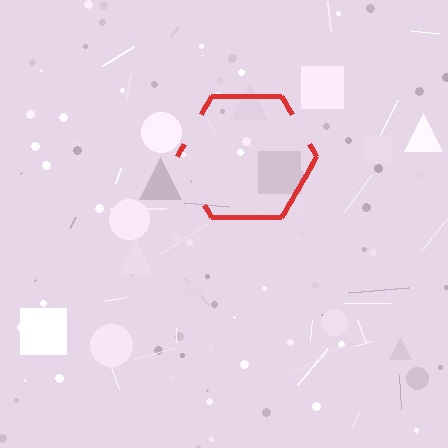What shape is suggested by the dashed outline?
The dashed outline suggests a hexagon.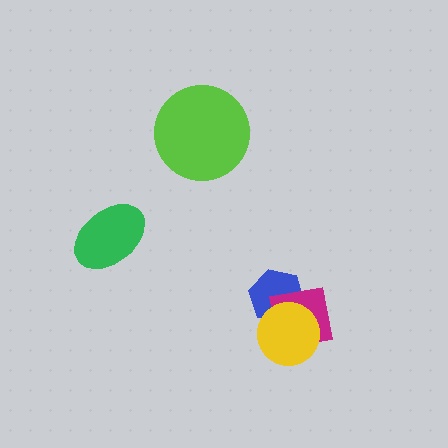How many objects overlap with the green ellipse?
0 objects overlap with the green ellipse.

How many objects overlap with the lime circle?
0 objects overlap with the lime circle.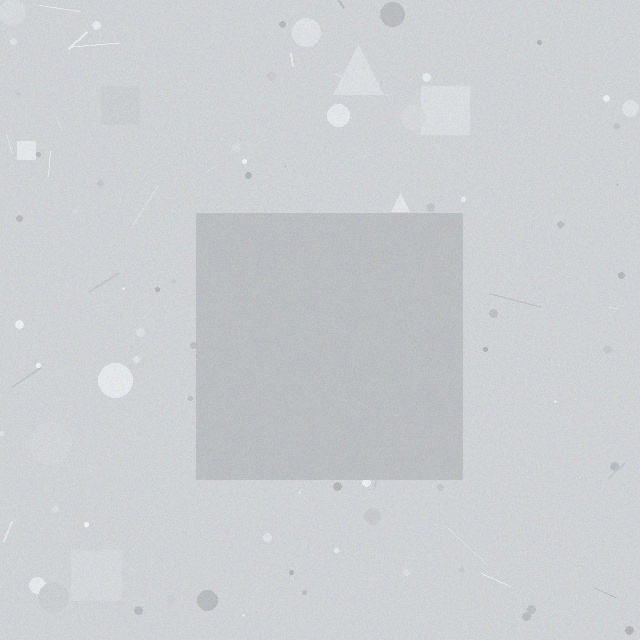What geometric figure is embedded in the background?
A square is embedded in the background.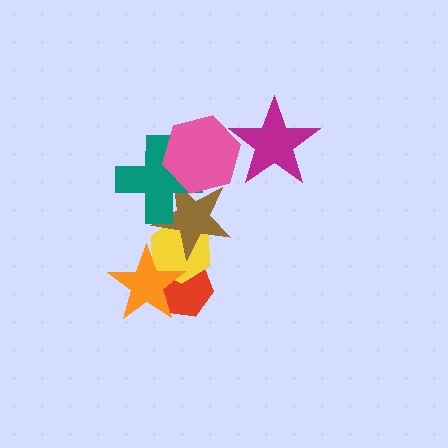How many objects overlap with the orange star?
2 objects overlap with the orange star.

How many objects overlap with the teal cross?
2 objects overlap with the teal cross.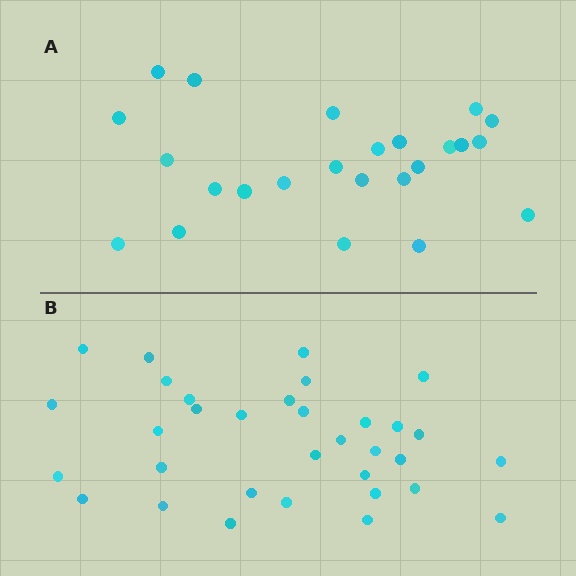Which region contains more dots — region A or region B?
Region B (the bottom region) has more dots.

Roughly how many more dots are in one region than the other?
Region B has roughly 8 or so more dots than region A.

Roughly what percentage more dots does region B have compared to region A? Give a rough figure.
About 40% more.